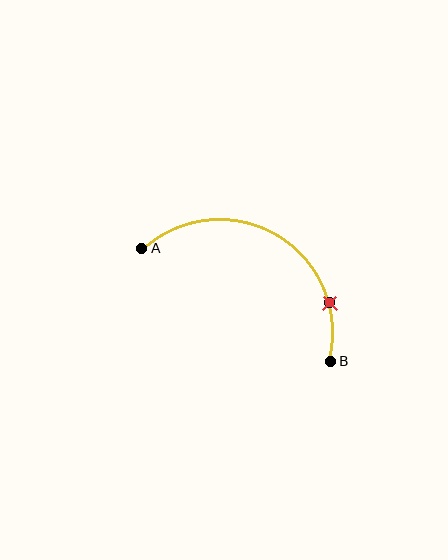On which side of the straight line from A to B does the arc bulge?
The arc bulges above the straight line connecting A and B.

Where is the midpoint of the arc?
The arc midpoint is the point on the curve farthest from the straight line joining A and B. It sits above that line.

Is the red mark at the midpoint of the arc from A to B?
No. The red mark lies on the arc but is closer to endpoint B. The arc midpoint would be at the point on the curve equidistant along the arc from both A and B.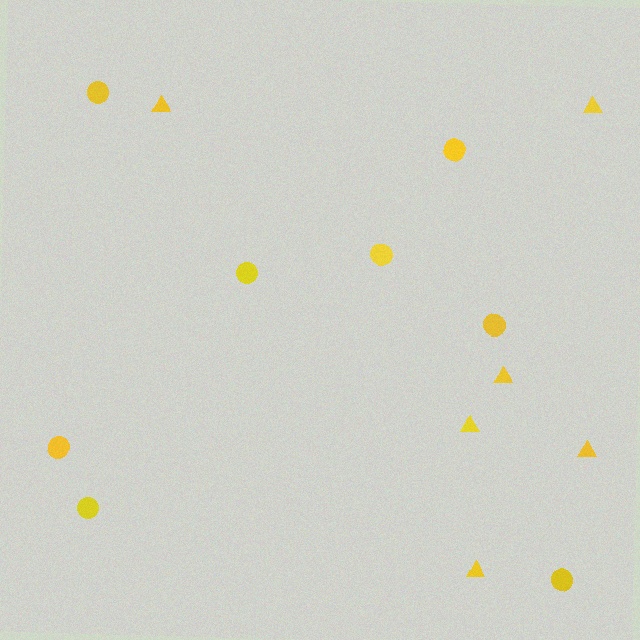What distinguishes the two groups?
There are 2 groups: one group of circles (8) and one group of triangles (6).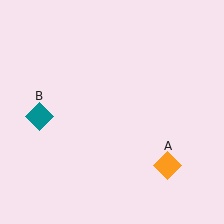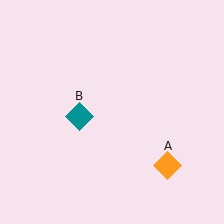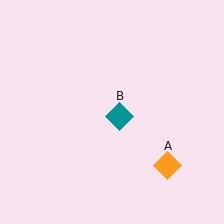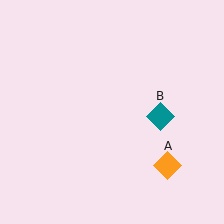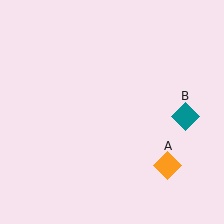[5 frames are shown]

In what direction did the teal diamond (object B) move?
The teal diamond (object B) moved right.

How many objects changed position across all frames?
1 object changed position: teal diamond (object B).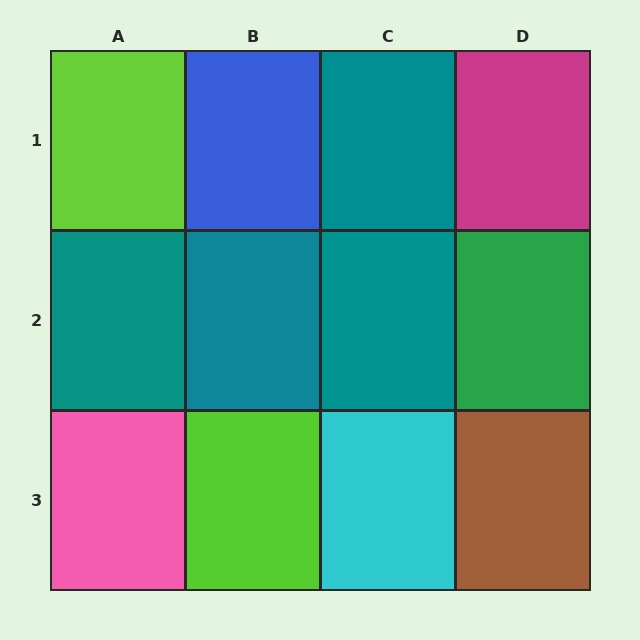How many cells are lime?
2 cells are lime.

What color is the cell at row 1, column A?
Lime.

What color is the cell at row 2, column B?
Teal.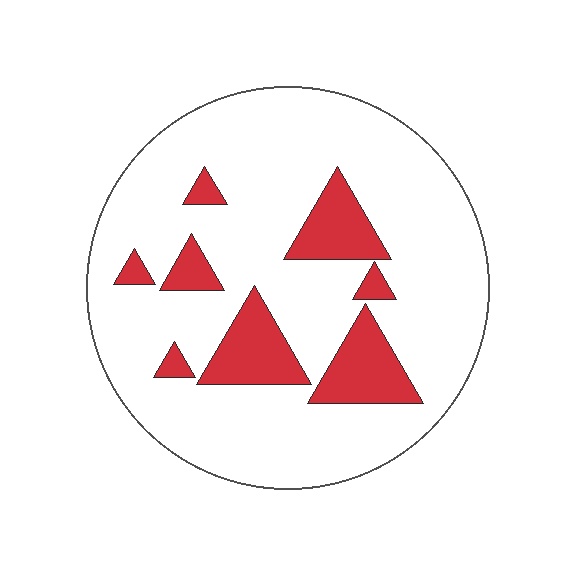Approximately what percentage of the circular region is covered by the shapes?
Approximately 15%.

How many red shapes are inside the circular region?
8.